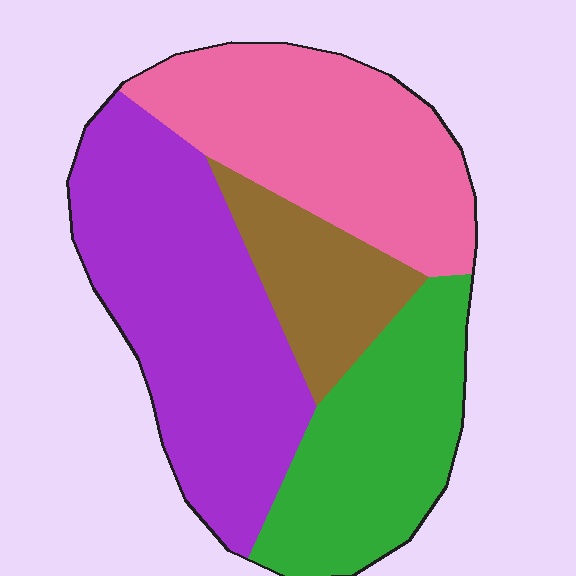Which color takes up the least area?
Brown, at roughly 15%.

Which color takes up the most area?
Purple, at roughly 35%.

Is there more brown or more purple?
Purple.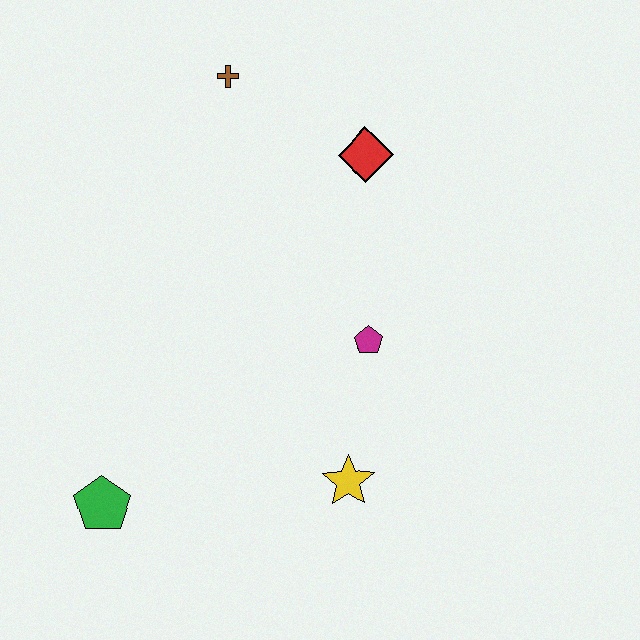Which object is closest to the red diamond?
The brown cross is closest to the red diamond.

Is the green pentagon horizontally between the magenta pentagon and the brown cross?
No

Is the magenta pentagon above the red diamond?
No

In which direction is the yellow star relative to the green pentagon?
The yellow star is to the right of the green pentagon.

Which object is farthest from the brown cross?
The green pentagon is farthest from the brown cross.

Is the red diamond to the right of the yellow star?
Yes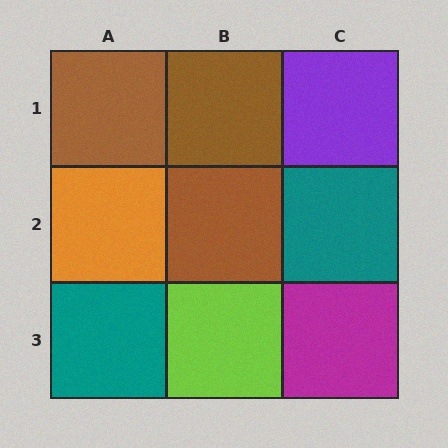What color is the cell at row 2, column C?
Teal.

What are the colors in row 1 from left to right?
Brown, brown, purple.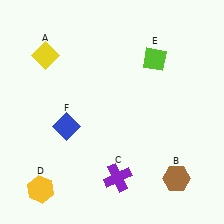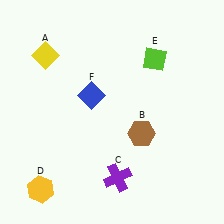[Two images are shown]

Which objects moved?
The objects that moved are: the brown hexagon (B), the blue diamond (F).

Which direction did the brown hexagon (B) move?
The brown hexagon (B) moved up.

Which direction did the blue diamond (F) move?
The blue diamond (F) moved up.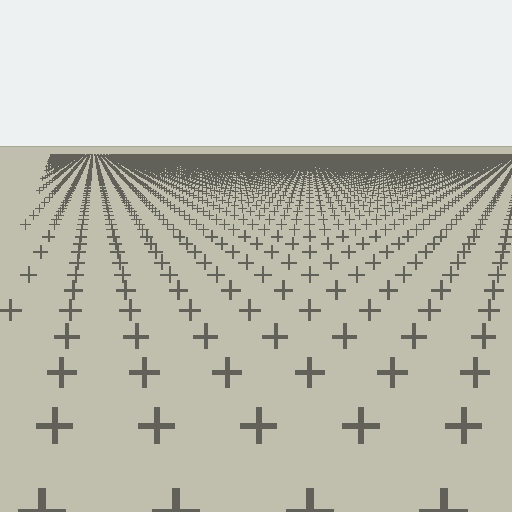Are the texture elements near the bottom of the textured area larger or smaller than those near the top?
Larger. Near the bottom, elements are closer to the viewer and appear at a bigger on-screen size.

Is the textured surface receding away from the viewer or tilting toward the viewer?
The surface is receding away from the viewer. Texture elements get smaller and denser toward the top.